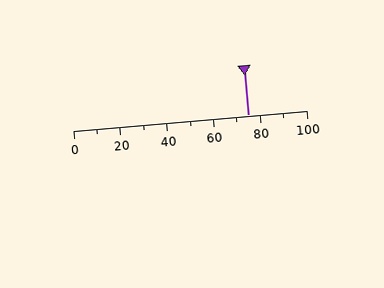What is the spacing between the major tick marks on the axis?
The major ticks are spaced 20 apart.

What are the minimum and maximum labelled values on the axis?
The axis runs from 0 to 100.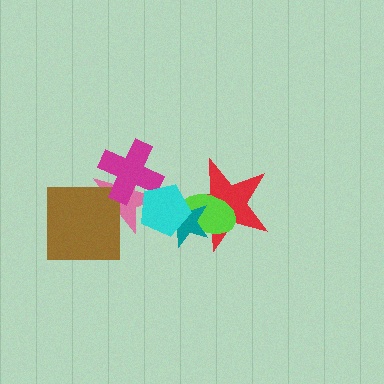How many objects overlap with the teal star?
3 objects overlap with the teal star.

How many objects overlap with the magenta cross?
2 objects overlap with the magenta cross.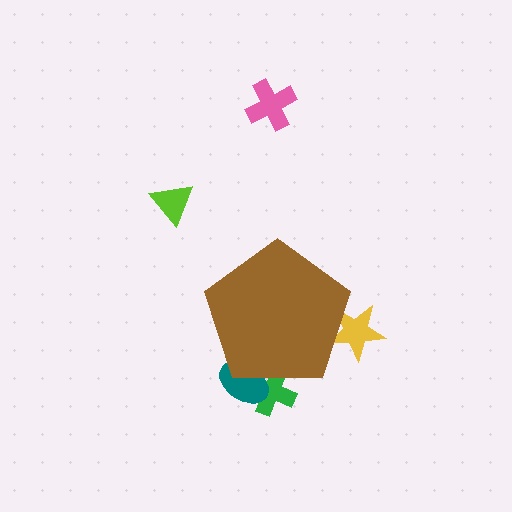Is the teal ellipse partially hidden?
Yes, the teal ellipse is partially hidden behind the brown pentagon.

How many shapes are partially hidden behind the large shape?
3 shapes are partially hidden.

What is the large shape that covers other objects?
A brown pentagon.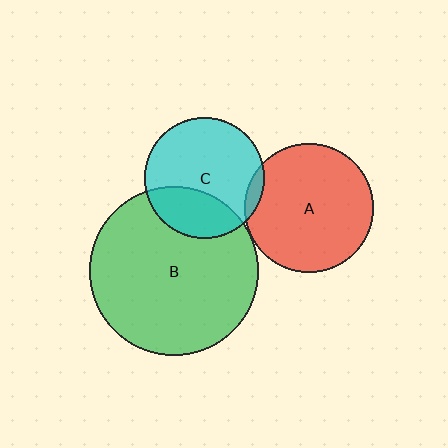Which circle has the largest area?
Circle B (green).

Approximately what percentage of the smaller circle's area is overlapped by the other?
Approximately 30%.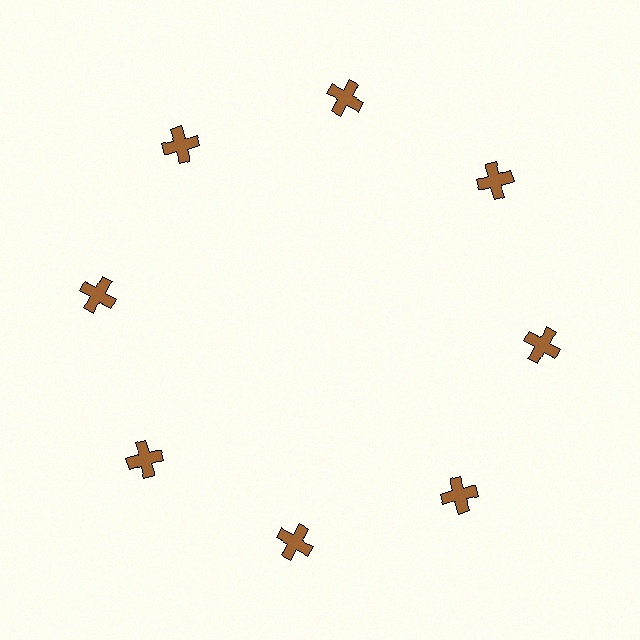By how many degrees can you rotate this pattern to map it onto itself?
The pattern maps onto itself every 45 degrees of rotation.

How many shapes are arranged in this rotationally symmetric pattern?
There are 8 shapes, arranged in 8 groups of 1.